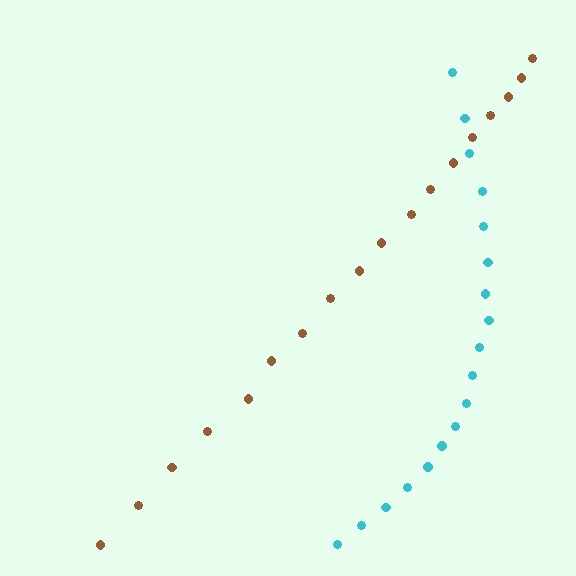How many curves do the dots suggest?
There are 2 distinct paths.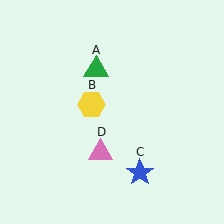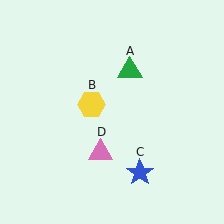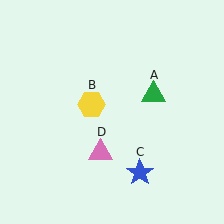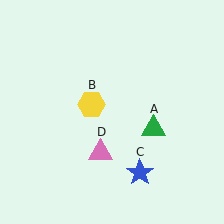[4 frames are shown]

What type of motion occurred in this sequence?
The green triangle (object A) rotated clockwise around the center of the scene.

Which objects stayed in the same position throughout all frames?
Yellow hexagon (object B) and blue star (object C) and pink triangle (object D) remained stationary.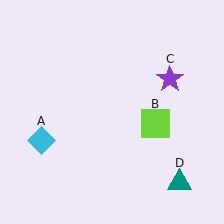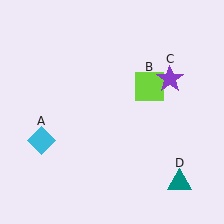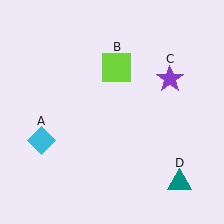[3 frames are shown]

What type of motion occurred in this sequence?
The lime square (object B) rotated counterclockwise around the center of the scene.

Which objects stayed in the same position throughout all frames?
Cyan diamond (object A) and purple star (object C) and teal triangle (object D) remained stationary.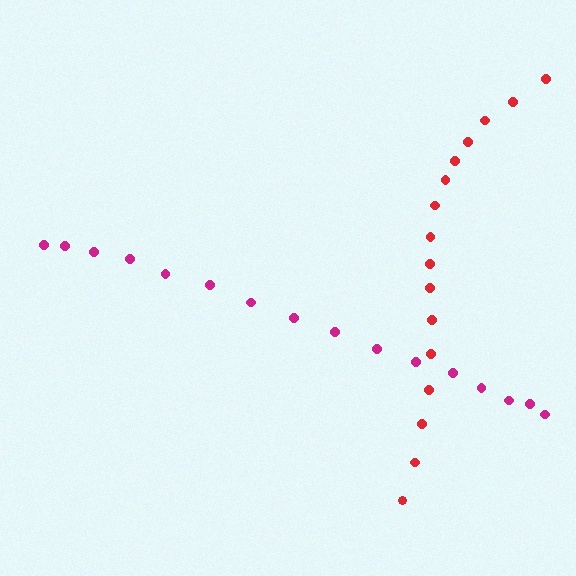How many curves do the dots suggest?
There are 2 distinct paths.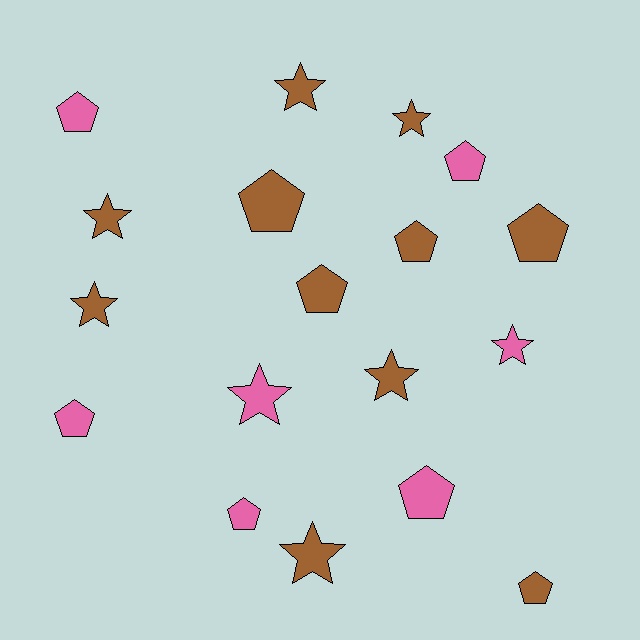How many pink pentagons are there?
There are 5 pink pentagons.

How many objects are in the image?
There are 18 objects.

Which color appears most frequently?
Brown, with 11 objects.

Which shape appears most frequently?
Pentagon, with 10 objects.